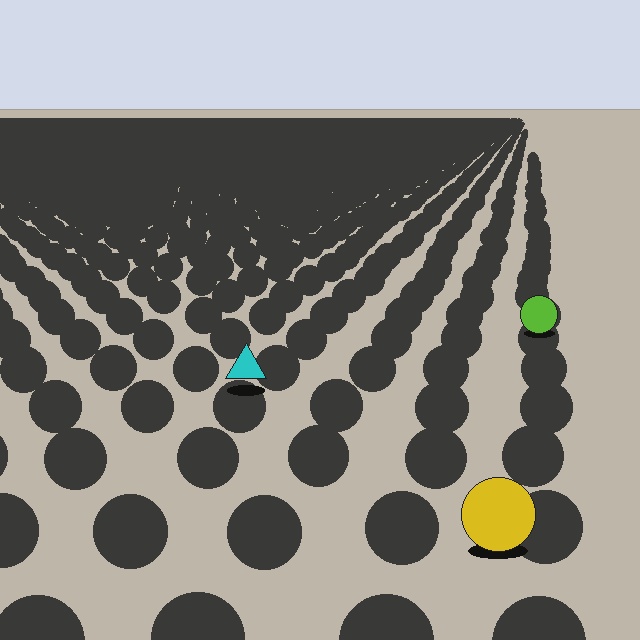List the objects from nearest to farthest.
From nearest to farthest: the yellow circle, the cyan triangle, the lime circle.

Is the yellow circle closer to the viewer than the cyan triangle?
Yes. The yellow circle is closer — you can tell from the texture gradient: the ground texture is coarser near it.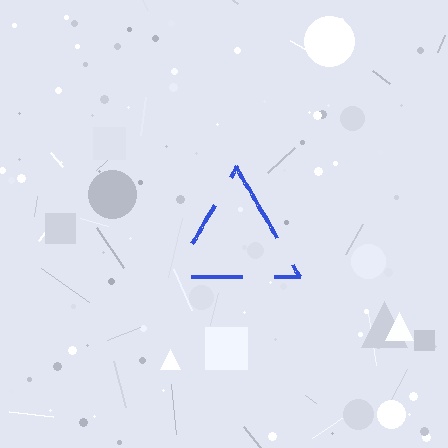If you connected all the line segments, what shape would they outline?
They would outline a triangle.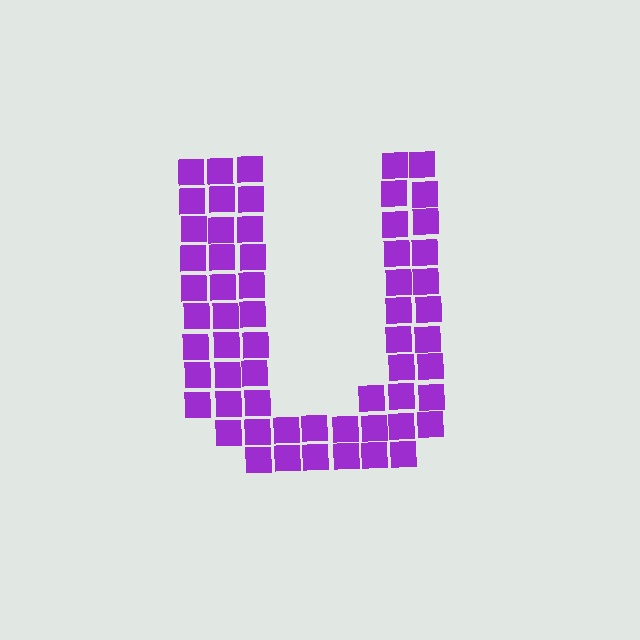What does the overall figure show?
The overall figure shows the letter U.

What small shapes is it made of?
It is made of small squares.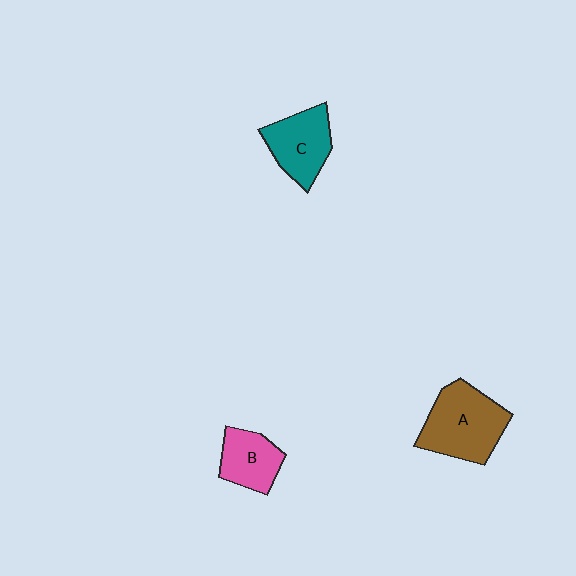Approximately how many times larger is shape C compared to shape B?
Approximately 1.2 times.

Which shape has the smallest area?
Shape B (pink).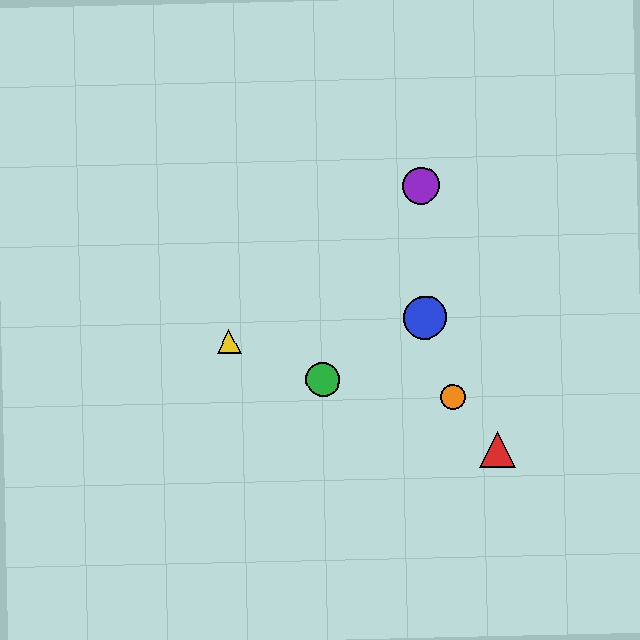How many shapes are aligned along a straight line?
3 shapes (the red triangle, the green circle, the yellow triangle) are aligned along a straight line.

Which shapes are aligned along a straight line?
The red triangle, the green circle, the yellow triangle are aligned along a straight line.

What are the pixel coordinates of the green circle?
The green circle is at (323, 379).